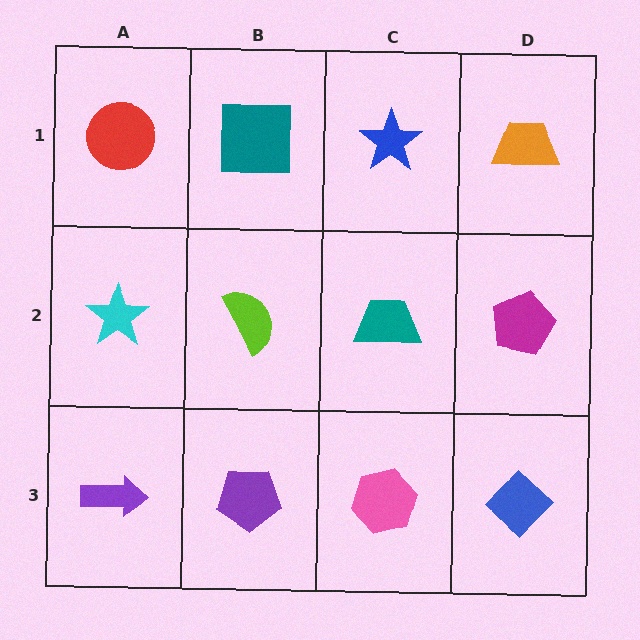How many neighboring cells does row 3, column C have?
3.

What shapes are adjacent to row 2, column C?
A blue star (row 1, column C), a pink hexagon (row 3, column C), a lime semicircle (row 2, column B), a magenta pentagon (row 2, column D).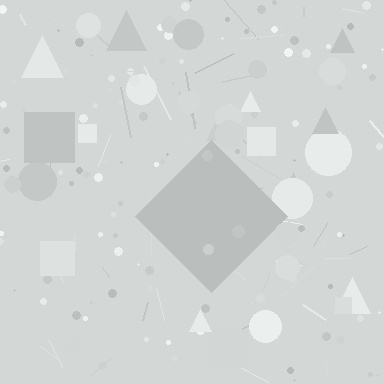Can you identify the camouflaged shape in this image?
The camouflaged shape is a diamond.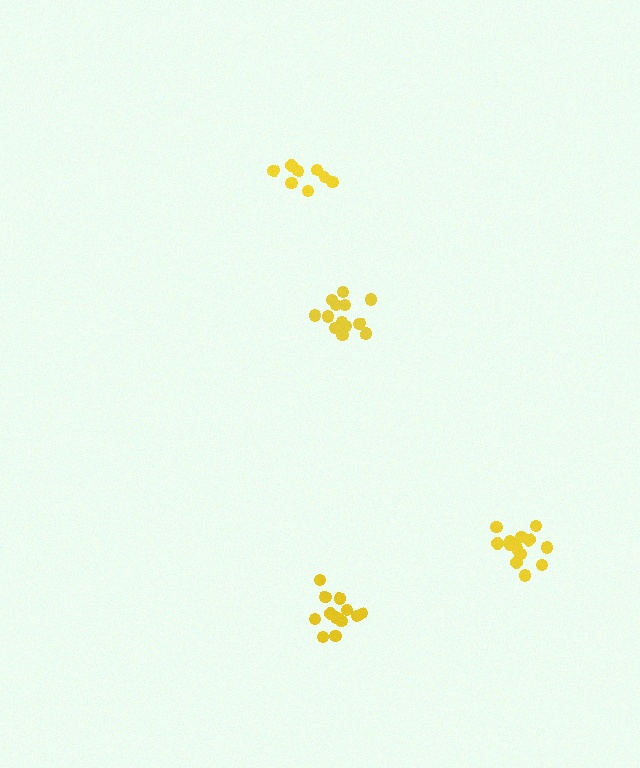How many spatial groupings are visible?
There are 4 spatial groupings.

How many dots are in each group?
Group 1: 14 dots, Group 2: 8 dots, Group 3: 13 dots, Group 4: 14 dots (49 total).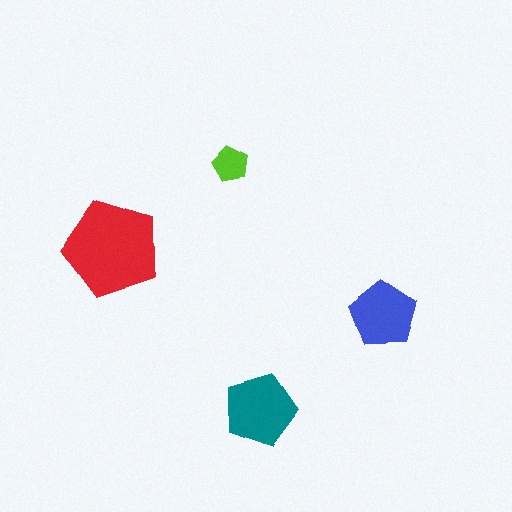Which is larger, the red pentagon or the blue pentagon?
The red one.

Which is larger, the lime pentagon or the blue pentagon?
The blue one.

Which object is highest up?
The lime pentagon is topmost.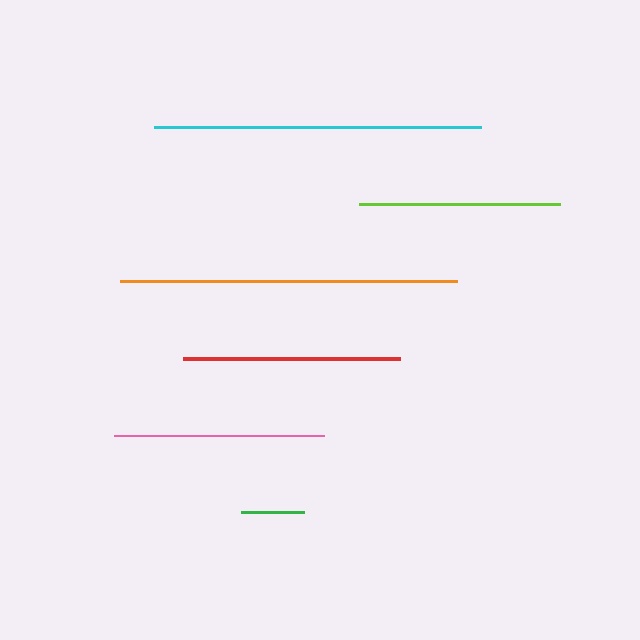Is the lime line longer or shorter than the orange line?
The orange line is longer than the lime line.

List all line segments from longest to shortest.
From longest to shortest: orange, cyan, red, pink, lime, green.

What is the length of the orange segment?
The orange segment is approximately 337 pixels long.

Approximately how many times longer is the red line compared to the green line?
The red line is approximately 3.5 times the length of the green line.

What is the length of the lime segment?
The lime segment is approximately 200 pixels long.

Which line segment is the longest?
The orange line is the longest at approximately 337 pixels.